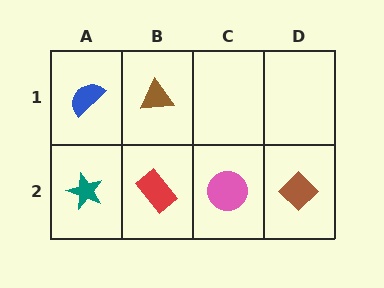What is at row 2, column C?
A pink circle.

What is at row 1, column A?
A blue semicircle.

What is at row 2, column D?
A brown diamond.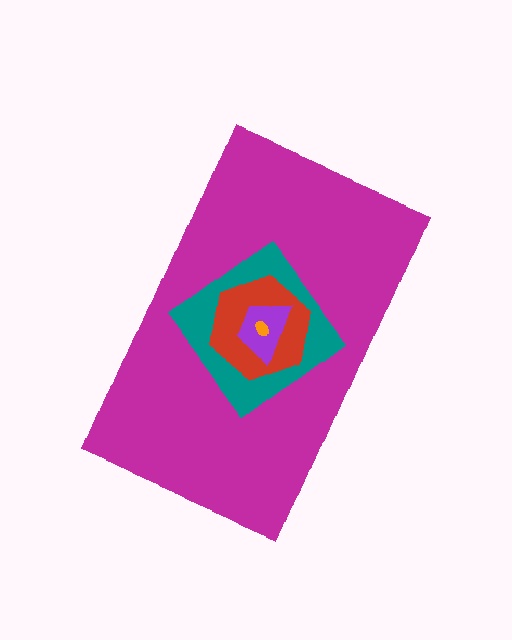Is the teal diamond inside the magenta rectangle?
Yes.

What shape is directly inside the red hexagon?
The purple trapezoid.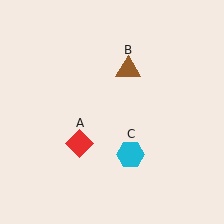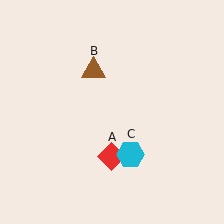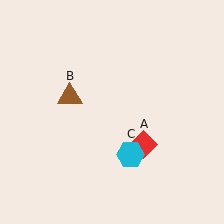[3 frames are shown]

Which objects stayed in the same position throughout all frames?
Cyan hexagon (object C) remained stationary.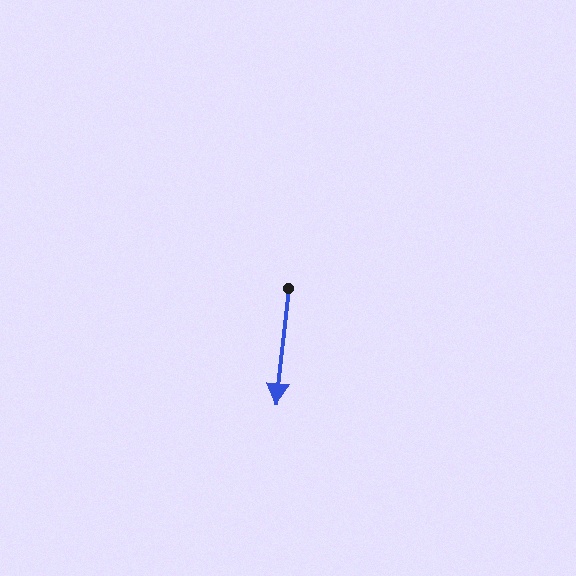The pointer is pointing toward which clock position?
Roughly 6 o'clock.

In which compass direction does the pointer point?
South.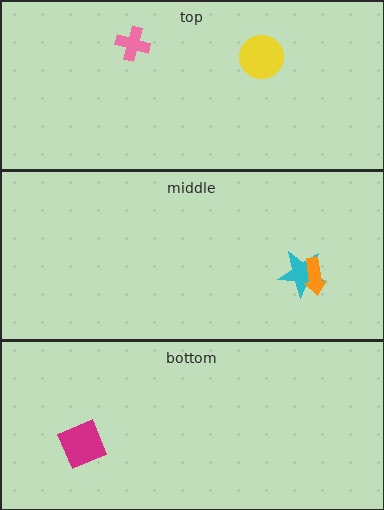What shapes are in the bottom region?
The magenta square.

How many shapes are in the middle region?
2.